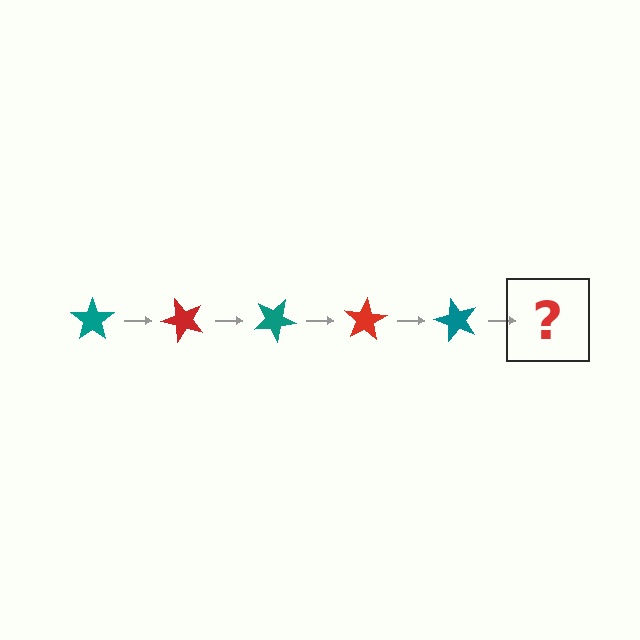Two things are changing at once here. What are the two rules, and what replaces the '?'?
The two rules are that it rotates 50 degrees each step and the color cycles through teal and red. The '?' should be a red star, rotated 250 degrees from the start.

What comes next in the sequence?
The next element should be a red star, rotated 250 degrees from the start.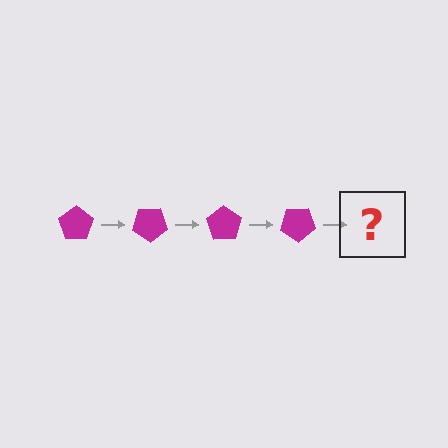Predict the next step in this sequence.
The next step is a magenta pentagon rotated 140 degrees.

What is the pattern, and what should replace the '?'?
The pattern is that the pentagon rotates 35 degrees each step. The '?' should be a magenta pentagon rotated 140 degrees.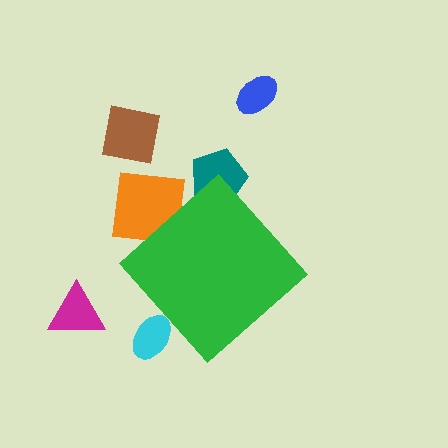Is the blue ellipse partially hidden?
No, the blue ellipse is fully visible.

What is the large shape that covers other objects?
A green diamond.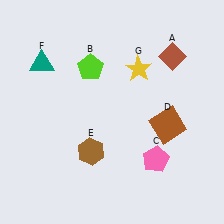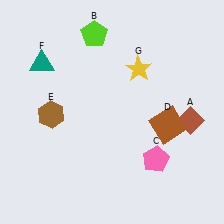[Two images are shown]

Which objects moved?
The objects that moved are: the brown diamond (A), the lime pentagon (B), the brown hexagon (E).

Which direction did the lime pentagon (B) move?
The lime pentagon (B) moved up.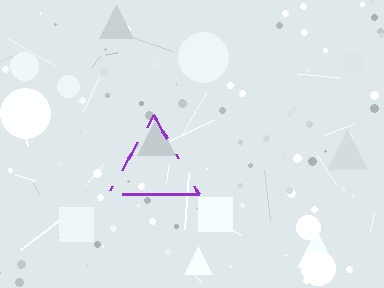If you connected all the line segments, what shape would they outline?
They would outline a triangle.